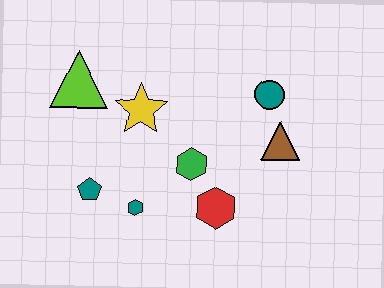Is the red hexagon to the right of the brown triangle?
No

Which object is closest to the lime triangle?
The yellow star is closest to the lime triangle.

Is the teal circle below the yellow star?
No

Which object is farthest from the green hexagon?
The lime triangle is farthest from the green hexagon.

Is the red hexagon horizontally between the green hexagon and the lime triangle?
No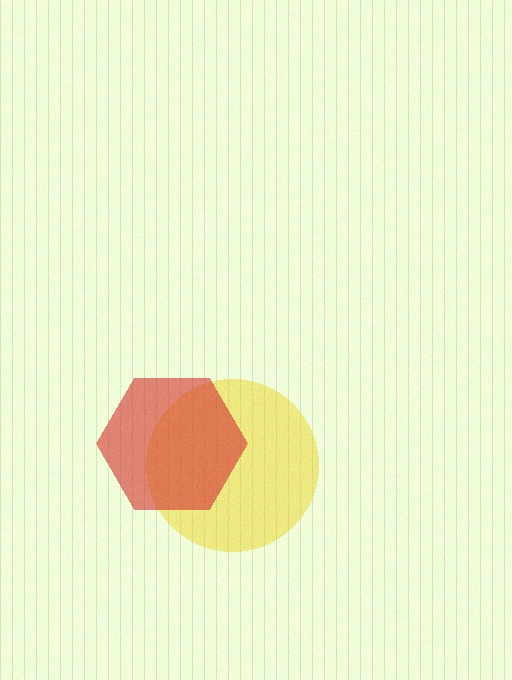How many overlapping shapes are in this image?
There are 2 overlapping shapes in the image.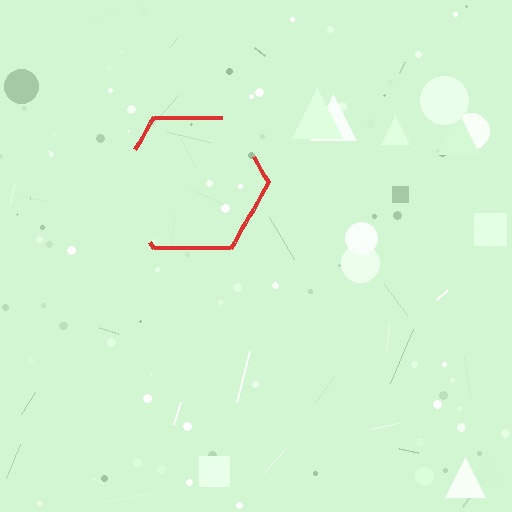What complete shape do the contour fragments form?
The contour fragments form a hexagon.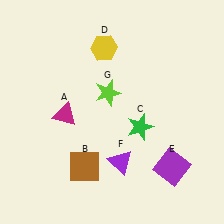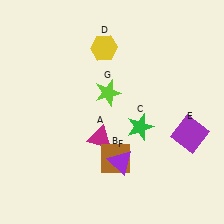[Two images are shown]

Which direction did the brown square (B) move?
The brown square (B) moved right.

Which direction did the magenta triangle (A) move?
The magenta triangle (A) moved right.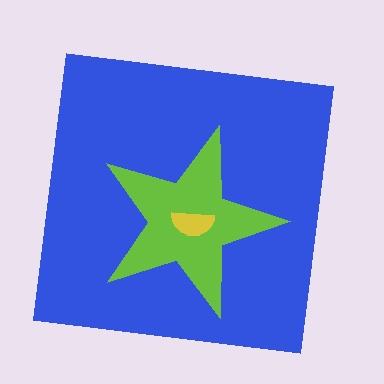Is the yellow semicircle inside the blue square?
Yes.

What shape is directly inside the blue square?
The lime star.